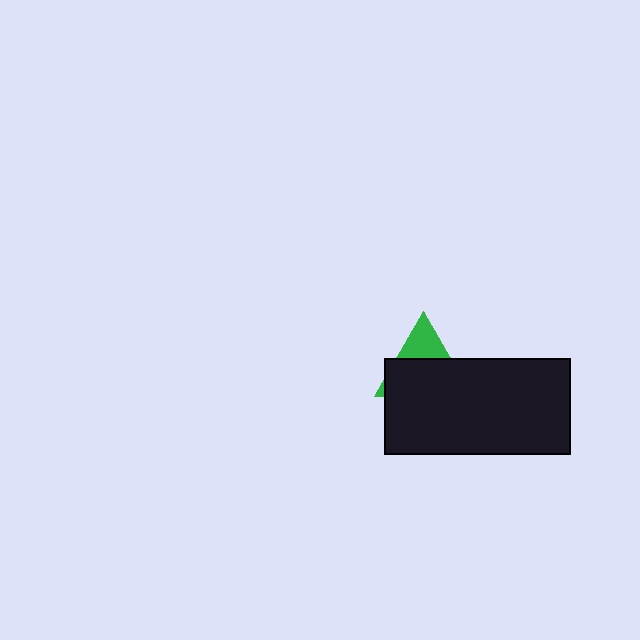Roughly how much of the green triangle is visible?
A small part of it is visible (roughly 31%).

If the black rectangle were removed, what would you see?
You would see the complete green triangle.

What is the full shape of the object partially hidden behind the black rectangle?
The partially hidden object is a green triangle.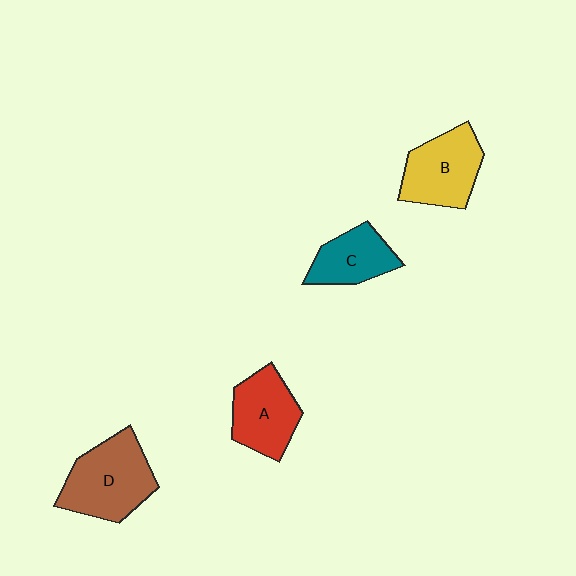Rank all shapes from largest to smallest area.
From largest to smallest: D (brown), B (yellow), A (red), C (teal).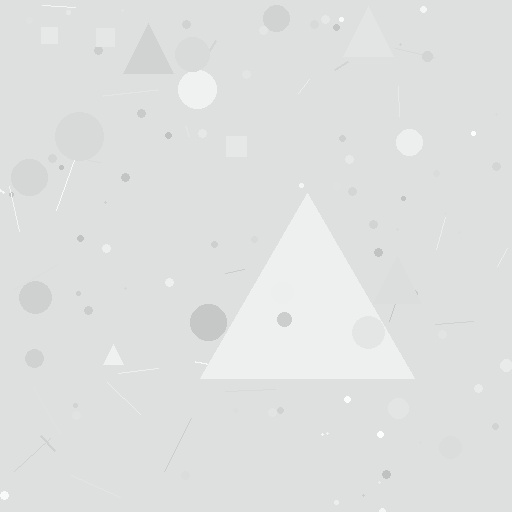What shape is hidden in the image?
A triangle is hidden in the image.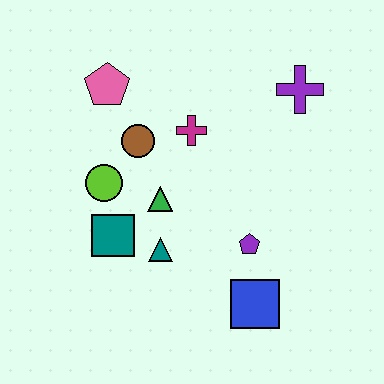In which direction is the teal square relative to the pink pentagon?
The teal square is below the pink pentagon.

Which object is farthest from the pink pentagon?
The blue square is farthest from the pink pentagon.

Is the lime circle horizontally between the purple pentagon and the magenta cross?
No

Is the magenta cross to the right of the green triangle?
Yes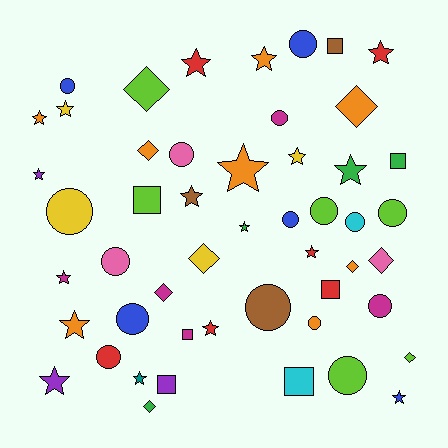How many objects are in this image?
There are 50 objects.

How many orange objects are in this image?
There are 8 orange objects.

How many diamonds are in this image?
There are 9 diamonds.